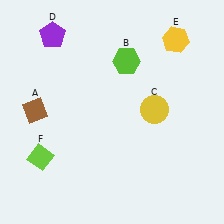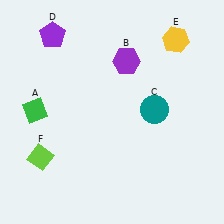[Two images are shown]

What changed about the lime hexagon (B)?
In Image 1, B is lime. In Image 2, it changed to purple.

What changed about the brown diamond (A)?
In Image 1, A is brown. In Image 2, it changed to green.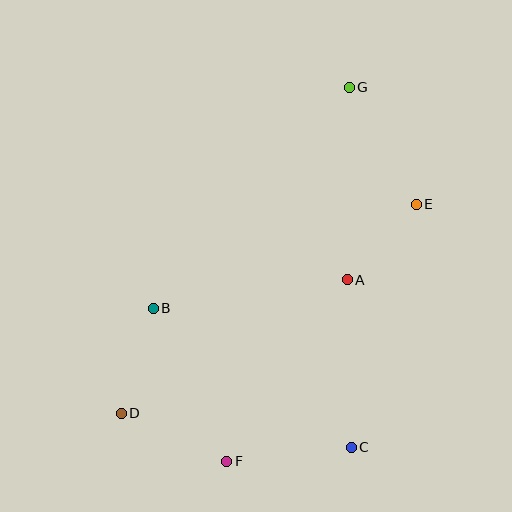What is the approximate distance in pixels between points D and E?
The distance between D and E is approximately 362 pixels.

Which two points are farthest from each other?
Points D and G are farthest from each other.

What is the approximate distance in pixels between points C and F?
The distance between C and F is approximately 125 pixels.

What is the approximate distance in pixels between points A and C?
The distance between A and C is approximately 168 pixels.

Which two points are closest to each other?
Points A and E are closest to each other.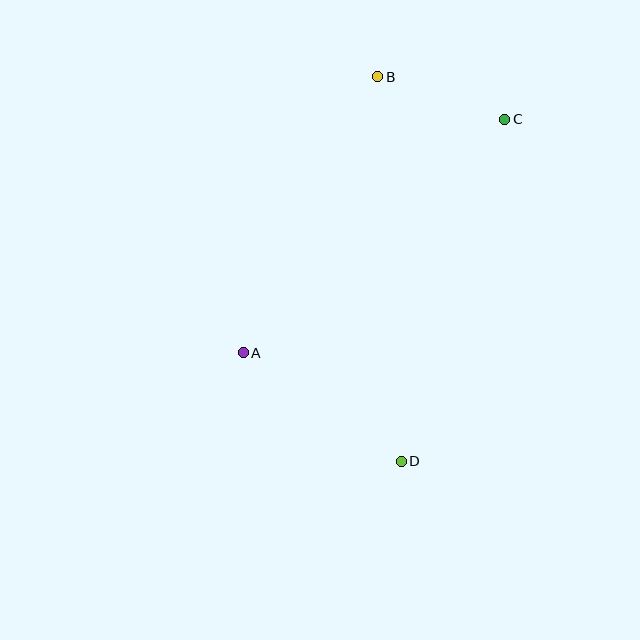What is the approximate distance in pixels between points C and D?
The distance between C and D is approximately 357 pixels.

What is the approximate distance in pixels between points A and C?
The distance between A and C is approximately 351 pixels.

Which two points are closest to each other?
Points B and C are closest to each other.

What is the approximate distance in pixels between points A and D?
The distance between A and D is approximately 191 pixels.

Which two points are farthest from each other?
Points B and D are farthest from each other.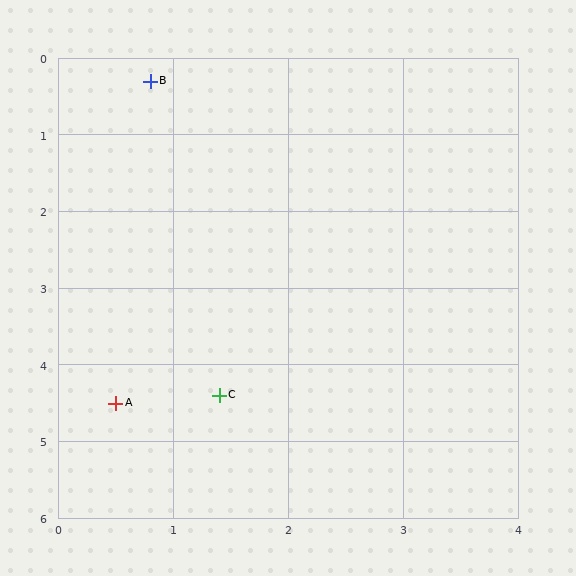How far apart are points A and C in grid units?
Points A and C are about 0.9 grid units apart.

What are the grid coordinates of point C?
Point C is at approximately (1.4, 4.4).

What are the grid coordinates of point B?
Point B is at approximately (0.8, 0.3).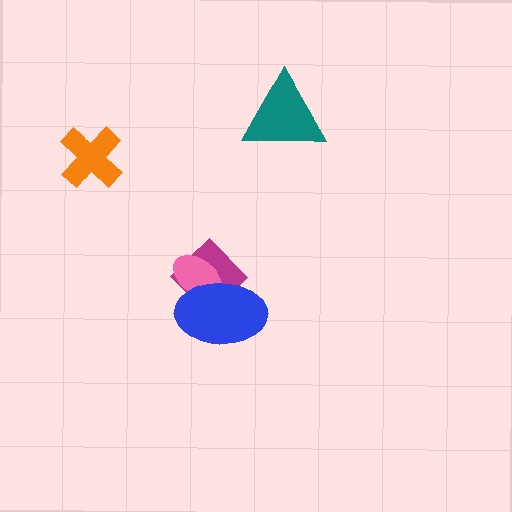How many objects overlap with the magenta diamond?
2 objects overlap with the magenta diamond.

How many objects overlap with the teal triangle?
0 objects overlap with the teal triangle.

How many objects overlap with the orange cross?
0 objects overlap with the orange cross.